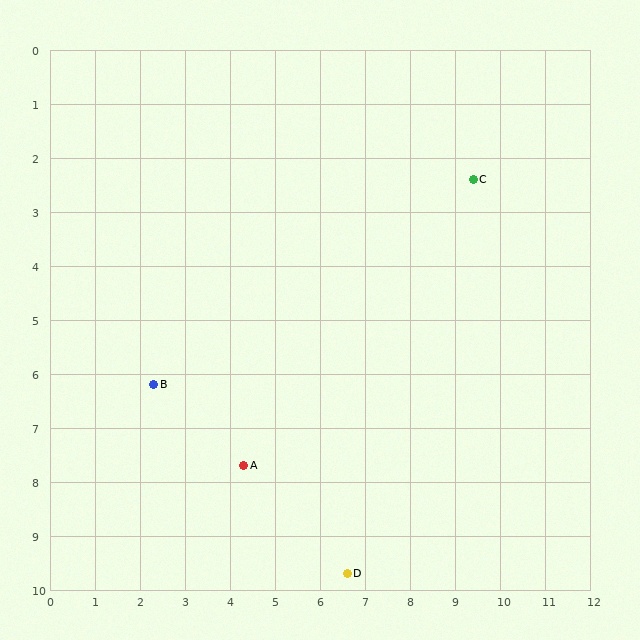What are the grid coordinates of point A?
Point A is at approximately (4.3, 7.7).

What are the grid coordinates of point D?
Point D is at approximately (6.6, 9.7).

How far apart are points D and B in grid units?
Points D and B are about 5.5 grid units apart.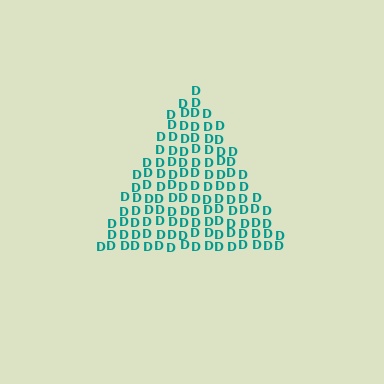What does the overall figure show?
The overall figure shows a triangle.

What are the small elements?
The small elements are letter D's.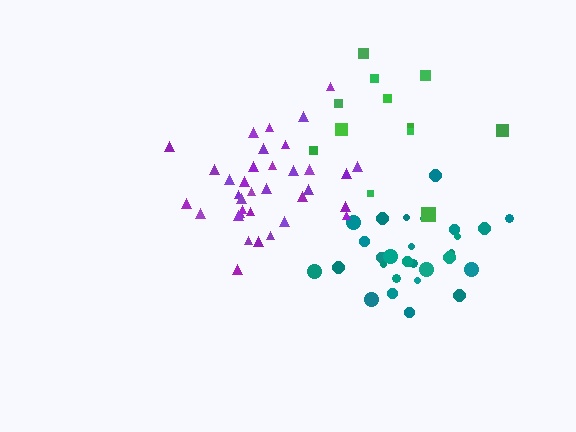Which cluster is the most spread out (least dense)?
Green.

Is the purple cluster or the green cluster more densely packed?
Purple.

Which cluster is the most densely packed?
Purple.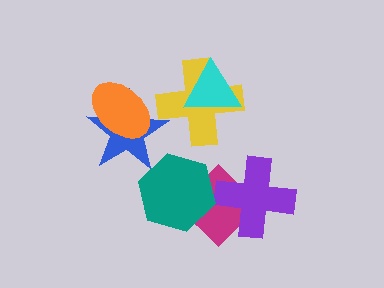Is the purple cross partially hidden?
No, no other shape covers it.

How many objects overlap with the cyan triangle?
1 object overlaps with the cyan triangle.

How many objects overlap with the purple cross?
1 object overlaps with the purple cross.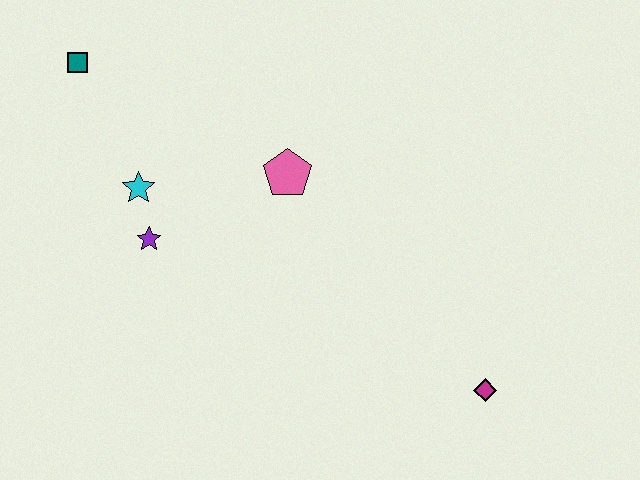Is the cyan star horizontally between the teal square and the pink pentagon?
Yes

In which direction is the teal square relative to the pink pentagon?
The teal square is to the left of the pink pentagon.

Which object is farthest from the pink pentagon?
The magenta diamond is farthest from the pink pentagon.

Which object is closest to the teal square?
The cyan star is closest to the teal square.